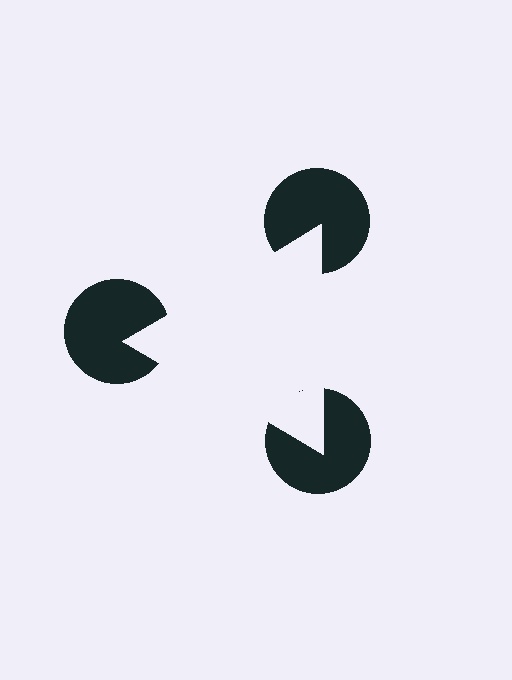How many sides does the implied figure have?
3 sides.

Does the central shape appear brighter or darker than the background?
It typically appears slightly brighter than the background, even though no actual brightness change is drawn.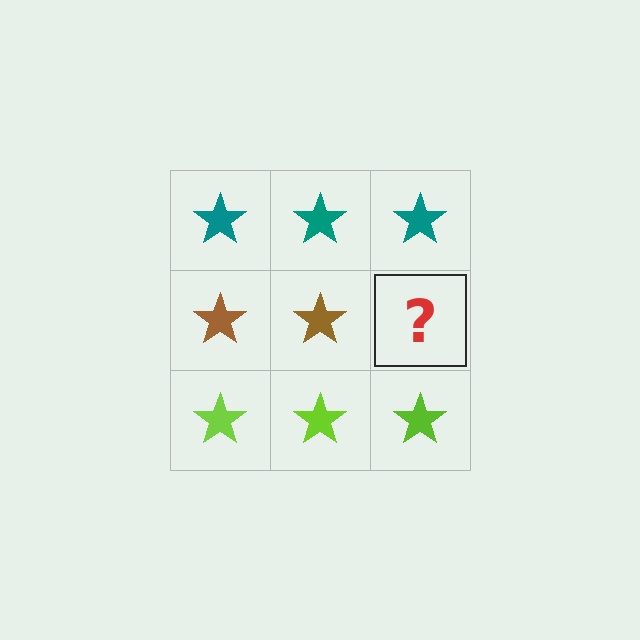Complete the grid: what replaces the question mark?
The question mark should be replaced with a brown star.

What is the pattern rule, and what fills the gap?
The rule is that each row has a consistent color. The gap should be filled with a brown star.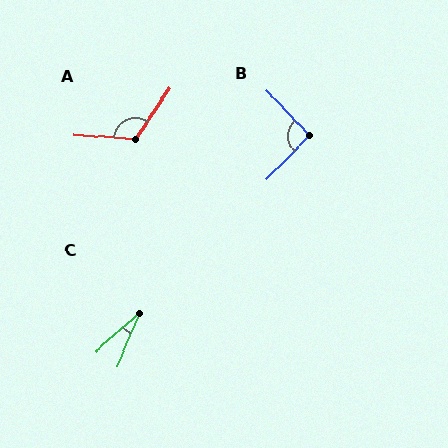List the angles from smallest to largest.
C (25°), B (92°), A (121°).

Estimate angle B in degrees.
Approximately 92 degrees.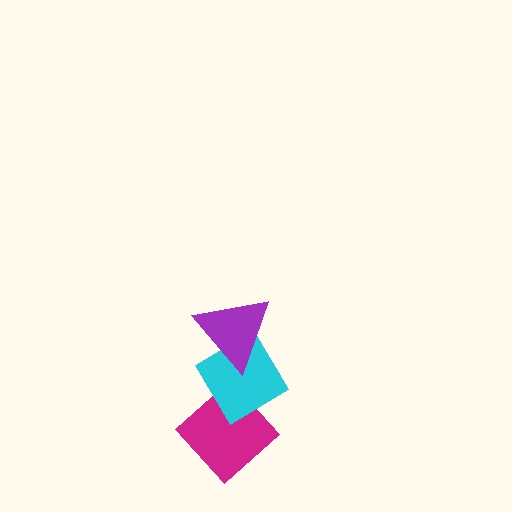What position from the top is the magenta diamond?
The magenta diamond is 3rd from the top.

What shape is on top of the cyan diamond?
The purple triangle is on top of the cyan diamond.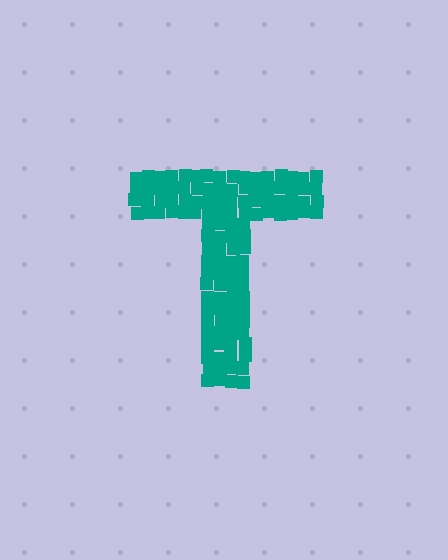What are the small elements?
The small elements are squares.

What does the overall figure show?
The overall figure shows the letter T.